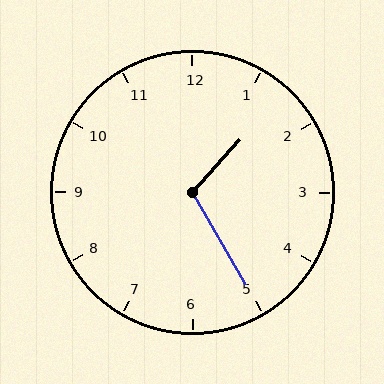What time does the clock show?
1:25.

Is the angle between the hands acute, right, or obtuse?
It is obtuse.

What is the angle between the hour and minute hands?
Approximately 108 degrees.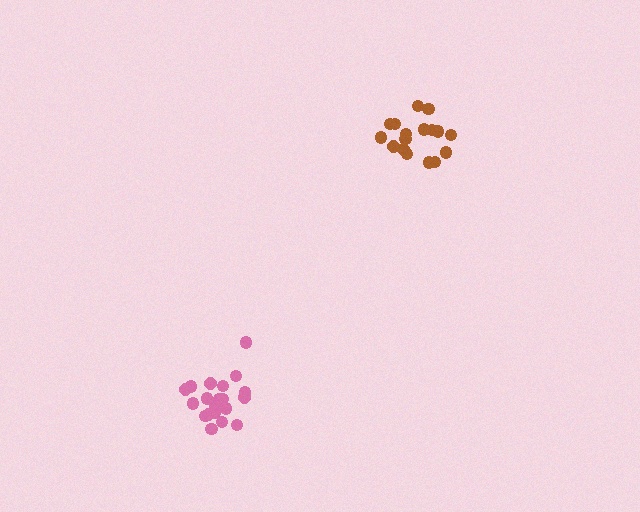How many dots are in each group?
Group 1: 17 dots, Group 2: 20 dots (37 total).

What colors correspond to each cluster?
The clusters are colored: brown, pink.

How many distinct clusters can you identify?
There are 2 distinct clusters.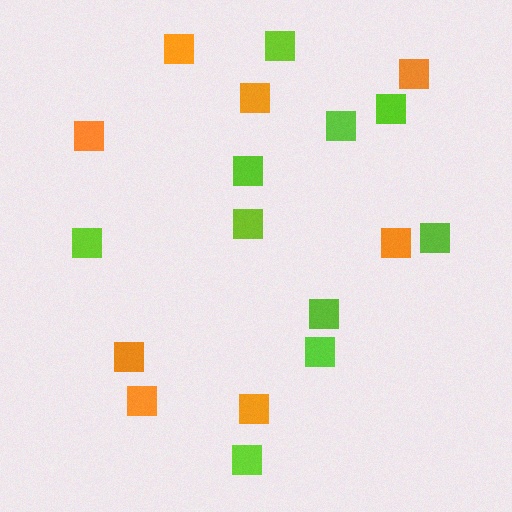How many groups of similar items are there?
There are 2 groups: one group of orange squares (8) and one group of lime squares (10).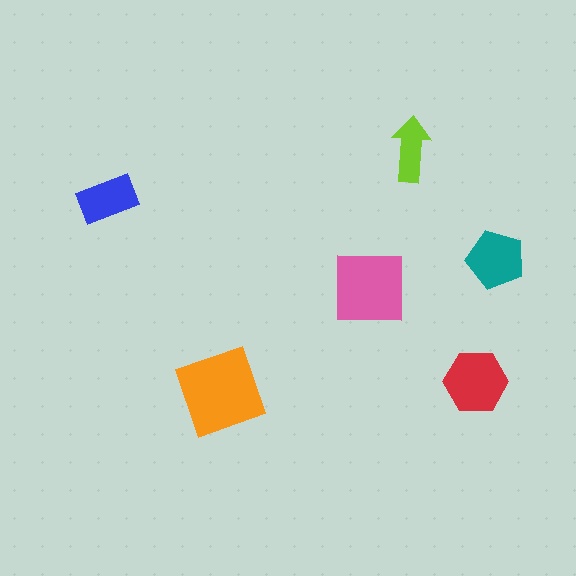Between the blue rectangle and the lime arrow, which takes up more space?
The blue rectangle.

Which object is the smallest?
The lime arrow.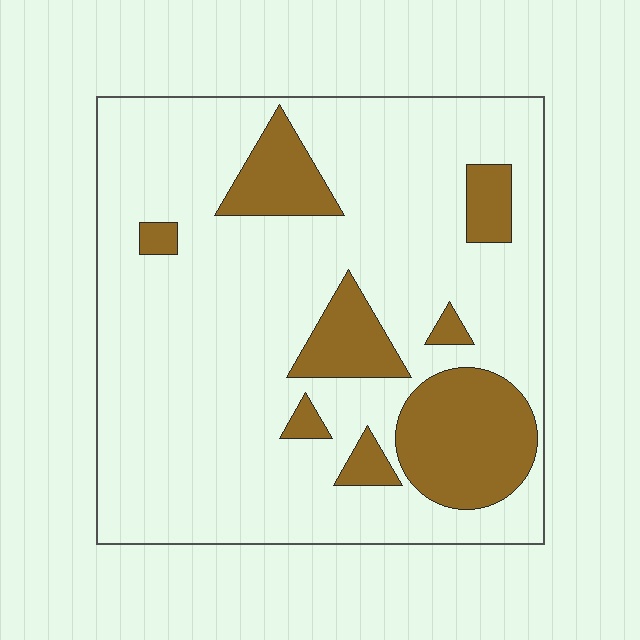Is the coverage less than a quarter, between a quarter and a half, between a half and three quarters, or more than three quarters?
Less than a quarter.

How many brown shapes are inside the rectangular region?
8.